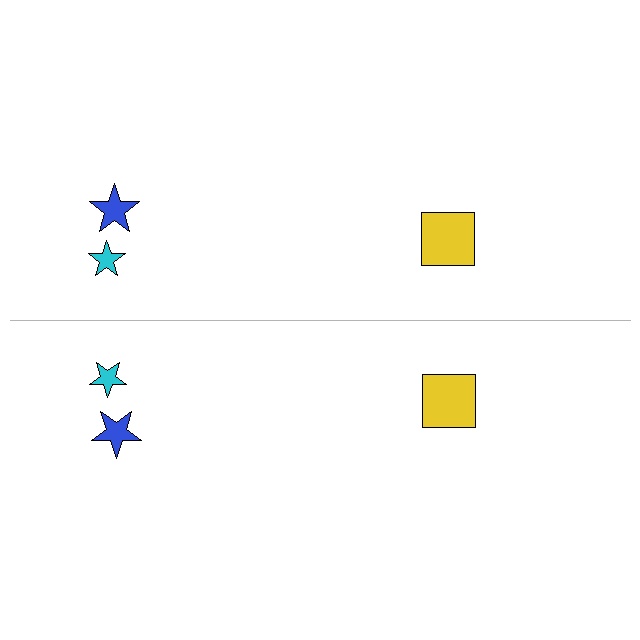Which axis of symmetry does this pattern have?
The pattern has a horizontal axis of symmetry running through the center of the image.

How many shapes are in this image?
There are 6 shapes in this image.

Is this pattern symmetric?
Yes, this pattern has bilateral (reflection) symmetry.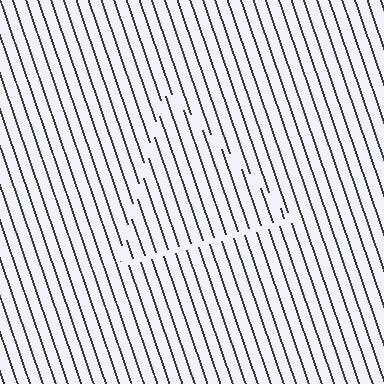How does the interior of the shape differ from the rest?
The interior of the shape contains the same grating, shifted by half a period — the contour is defined by the phase discontinuity where line-ends from the inner and outer gratings abut.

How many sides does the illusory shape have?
3 sides — the line-ends trace a triangle.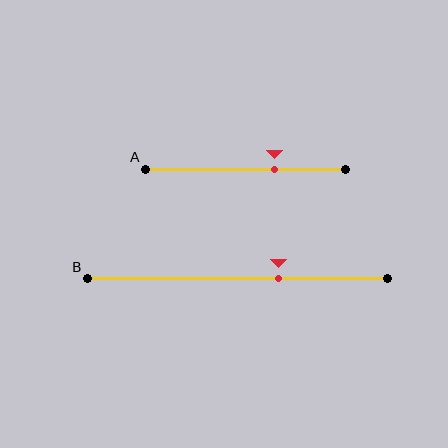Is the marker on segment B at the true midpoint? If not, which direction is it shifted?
No, the marker on segment B is shifted to the right by about 14% of the segment length.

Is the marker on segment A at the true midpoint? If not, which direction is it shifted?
No, the marker on segment A is shifted to the right by about 15% of the segment length.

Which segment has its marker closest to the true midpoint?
Segment B has its marker closest to the true midpoint.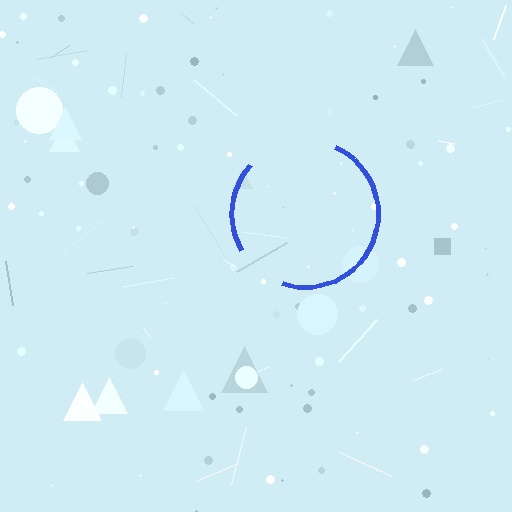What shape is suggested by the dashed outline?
The dashed outline suggests a circle.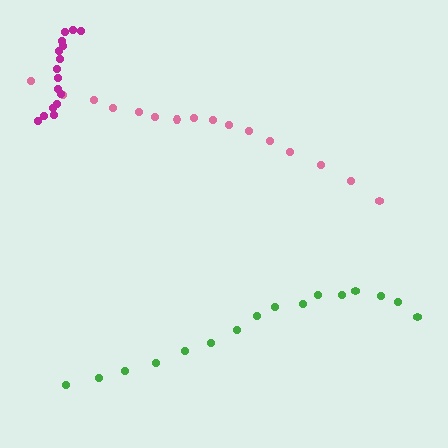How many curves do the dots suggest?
There are 3 distinct paths.